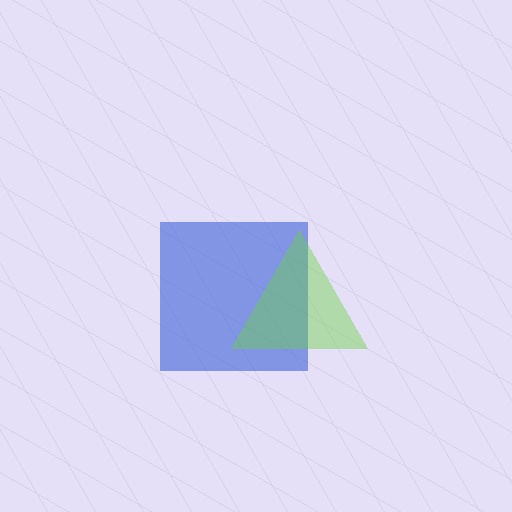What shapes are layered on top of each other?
The layered shapes are: a blue square, a lime triangle.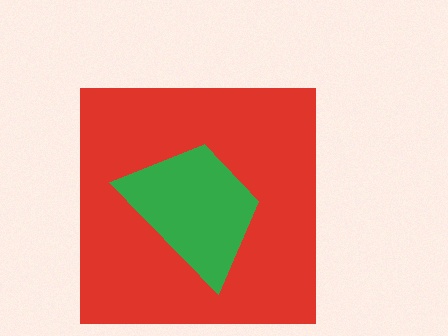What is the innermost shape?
The green trapezoid.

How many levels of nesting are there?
2.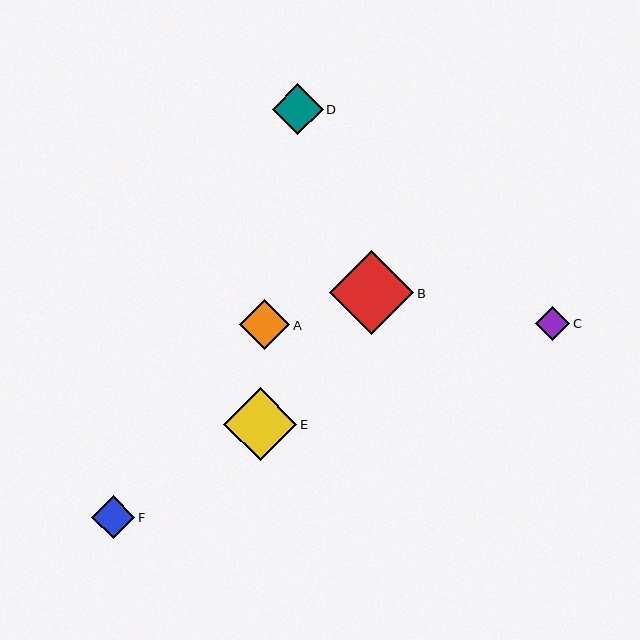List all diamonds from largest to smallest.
From largest to smallest: B, E, D, A, F, C.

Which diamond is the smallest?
Diamond C is the smallest with a size of approximately 34 pixels.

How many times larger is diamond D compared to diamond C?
Diamond D is approximately 1.5 times the size of diamond C.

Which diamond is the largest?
Diamond B is the largest with a size of approximately 84 pixels.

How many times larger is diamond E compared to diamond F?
Diamond E is approximately 1.7 times the size of diamond F.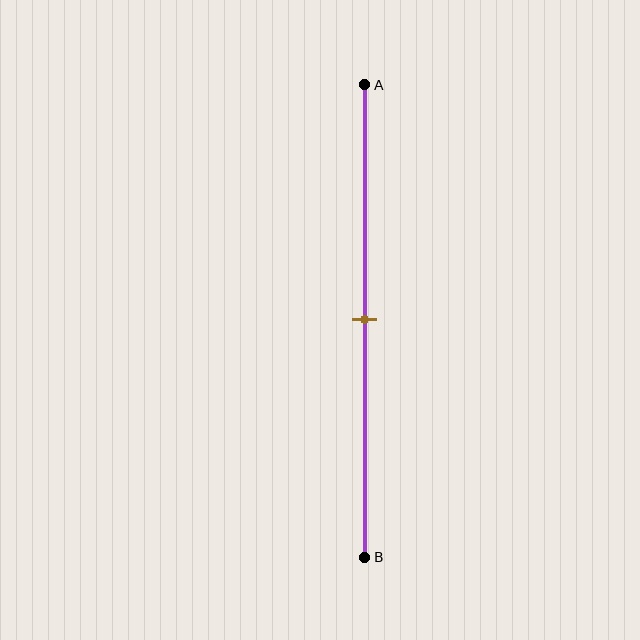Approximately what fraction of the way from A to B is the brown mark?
The brown mark is approximately 50% of the way from A to B.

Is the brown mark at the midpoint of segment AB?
Yes, the mark is approximately at the midpoint.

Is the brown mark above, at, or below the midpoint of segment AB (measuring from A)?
The brown mark is approximately at the midpoint of segment AB.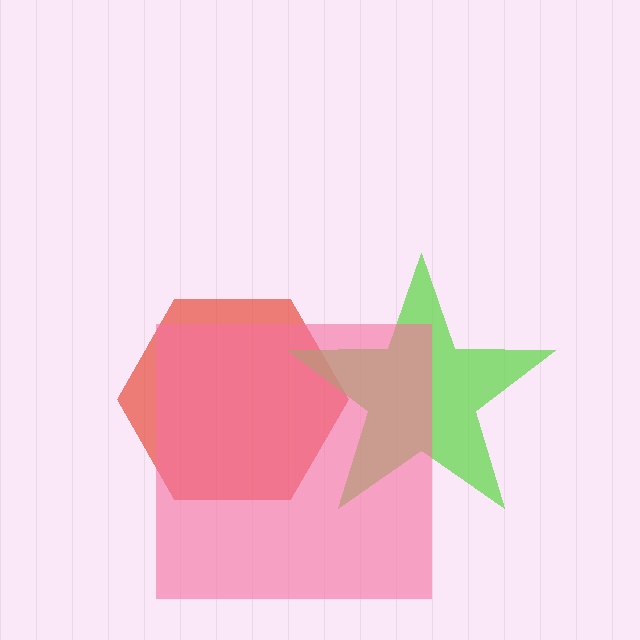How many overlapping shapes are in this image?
There are 3 overlapping shapes in the image.